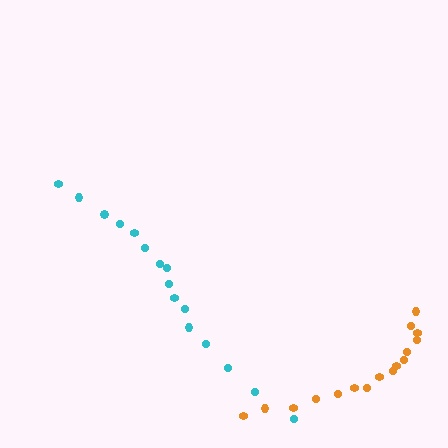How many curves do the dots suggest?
There are 2 distinct paths.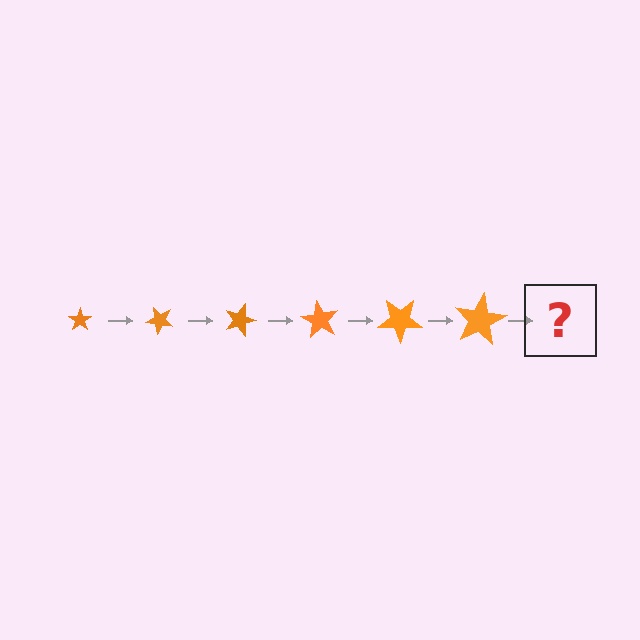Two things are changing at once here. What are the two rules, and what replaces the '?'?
The two rules are that the star grows larger each step and it rotates 45 degrees each step. The '?' should be a star, larger than the previous one and rotated 270 degrees from the start.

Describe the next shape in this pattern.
It should be a star, larger than the previous one and rotated 270 degrees from the start.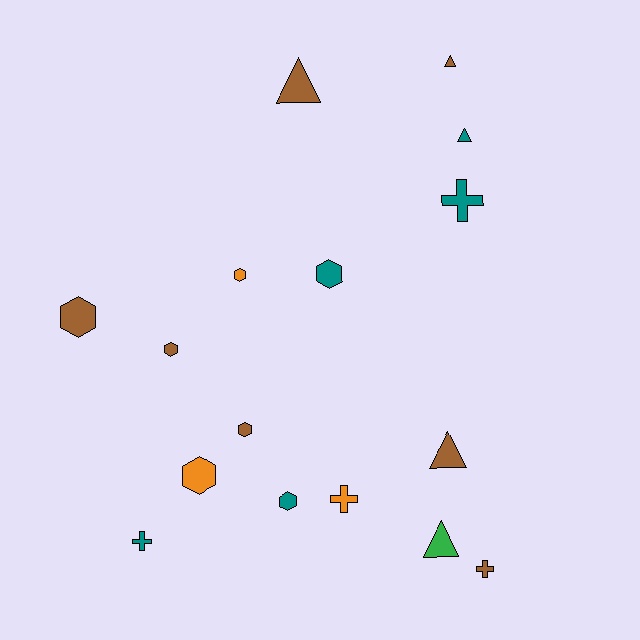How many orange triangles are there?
There are no orange triangles.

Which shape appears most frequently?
Hexagon, with 7 objects.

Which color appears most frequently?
Brown, with 7 objects.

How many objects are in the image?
There are 16 objects.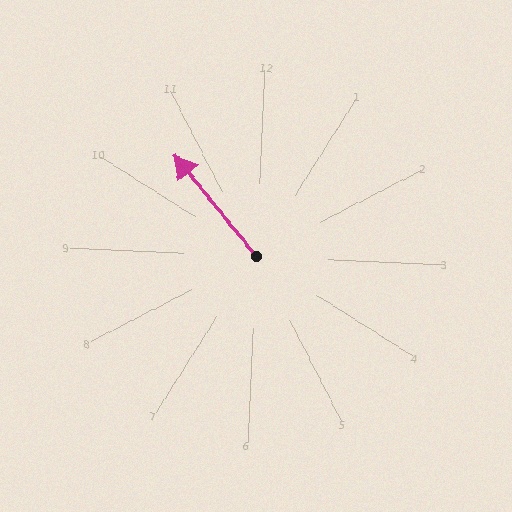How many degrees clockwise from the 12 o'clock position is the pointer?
Approximately 318 degrees.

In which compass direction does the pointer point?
Northwest.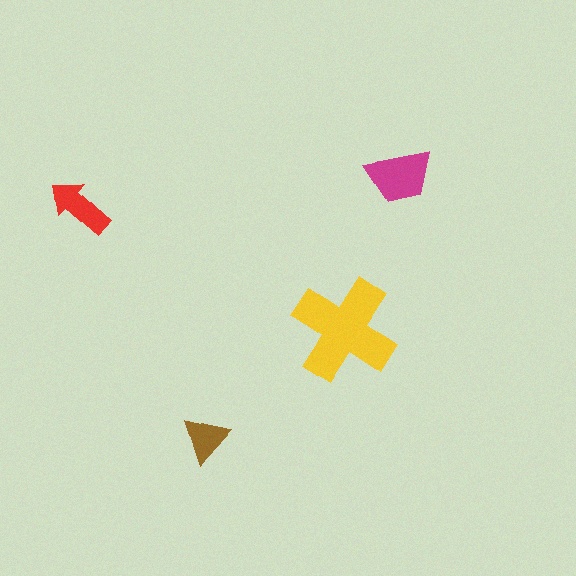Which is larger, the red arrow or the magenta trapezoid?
The magenta trapezoid.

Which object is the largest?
The yellow cross.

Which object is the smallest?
The brown triangle.